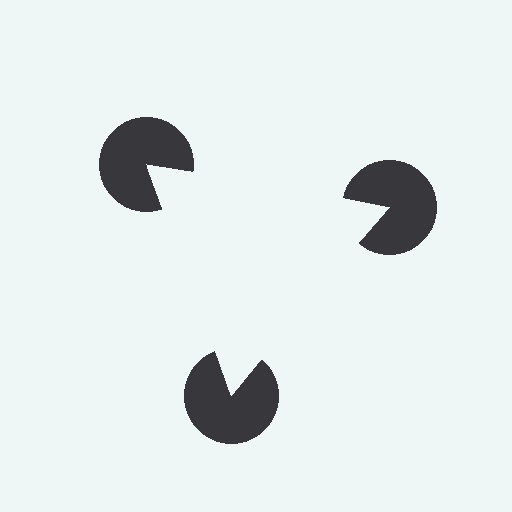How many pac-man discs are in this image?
There are 3 — one at each vertex of the illusory triangle.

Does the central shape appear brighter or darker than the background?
It typically appears slightly brighter than the background, even though no actual brightness change is drawn.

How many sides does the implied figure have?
3 sides.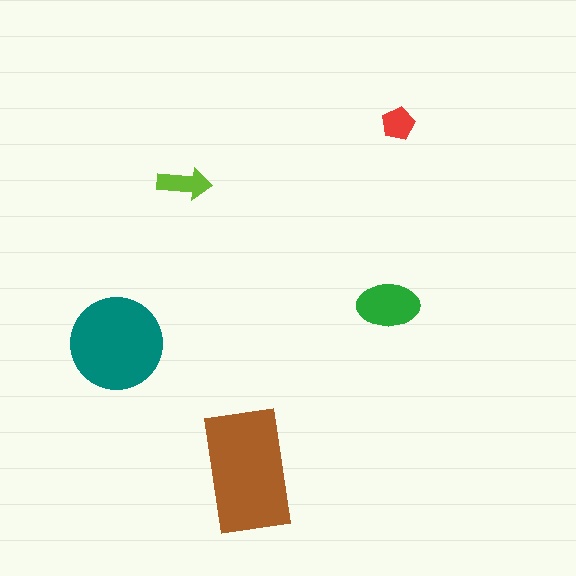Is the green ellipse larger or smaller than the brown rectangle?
Smaller.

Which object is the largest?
The brown rectangle.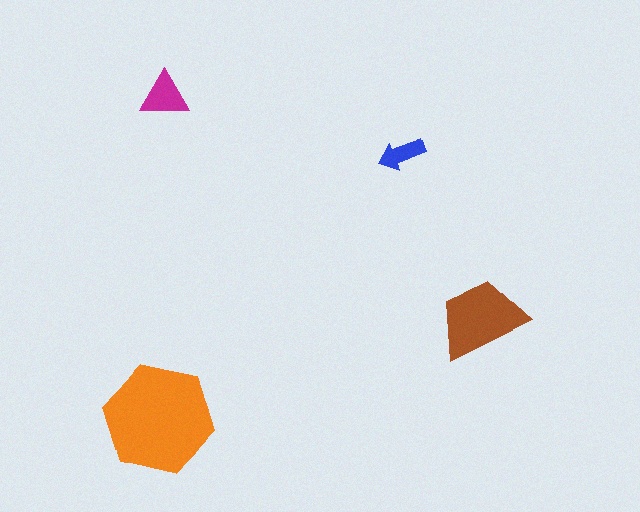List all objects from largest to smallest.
The orange hexagon, the brown trapezoid, the magenta triangle, the blue arrow.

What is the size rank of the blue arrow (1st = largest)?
4th.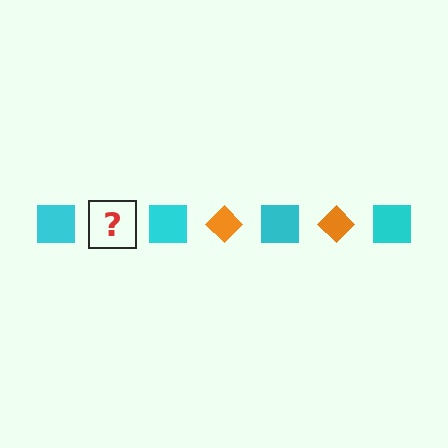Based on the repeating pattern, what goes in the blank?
The blank should be an orange diamond.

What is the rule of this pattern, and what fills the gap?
The rule is that the pattern alternates between cyan square and orange diamond. The gap should be filled with an orange diamond.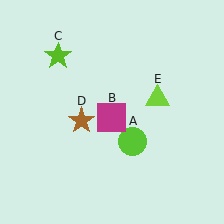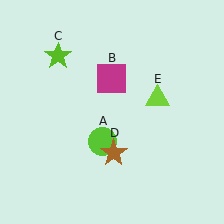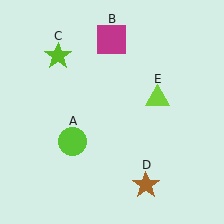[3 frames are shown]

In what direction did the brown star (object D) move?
The brown star (object D) moved down and to the right.